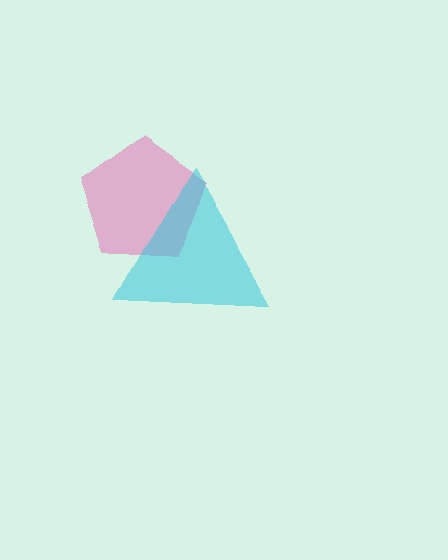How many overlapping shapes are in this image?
There are 2 overlapping shapes in the image.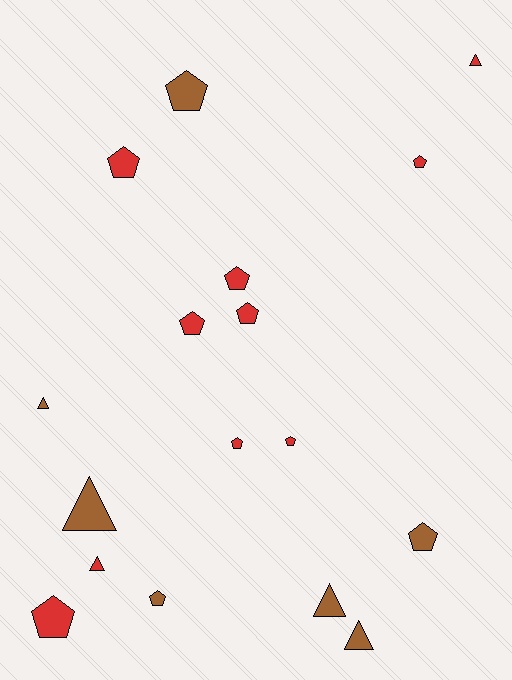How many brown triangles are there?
There are 4 brown triangles.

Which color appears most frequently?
Red, with 10 objects.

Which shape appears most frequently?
Pentagon, with 11 objects.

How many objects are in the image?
There are 17 objects.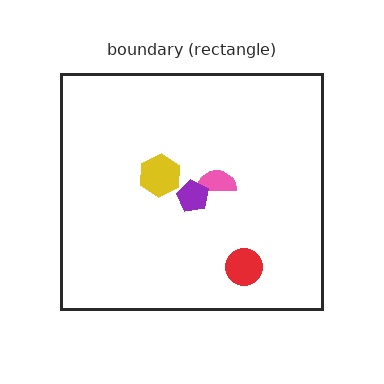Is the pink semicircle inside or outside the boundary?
Inside.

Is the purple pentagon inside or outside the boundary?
Inside.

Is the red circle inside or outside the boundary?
Inside.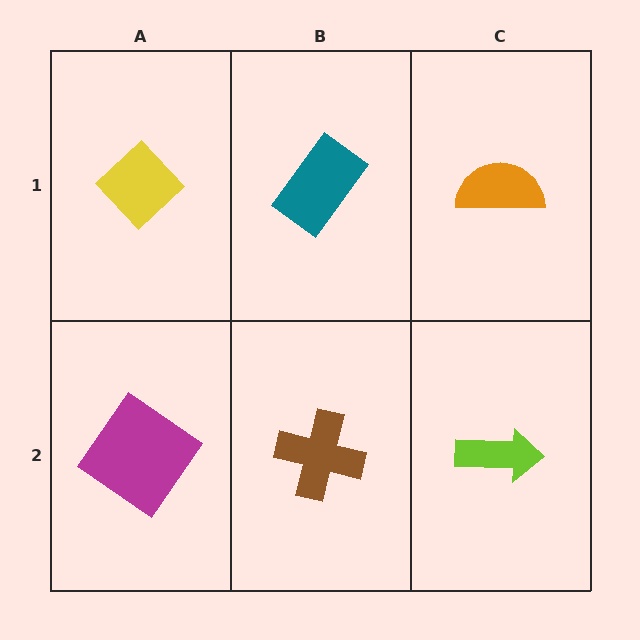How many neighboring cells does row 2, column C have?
2.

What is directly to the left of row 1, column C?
A teal rectangle.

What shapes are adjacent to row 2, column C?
An orange semicircle (row 1, column C), a brown cross (row 2, column B).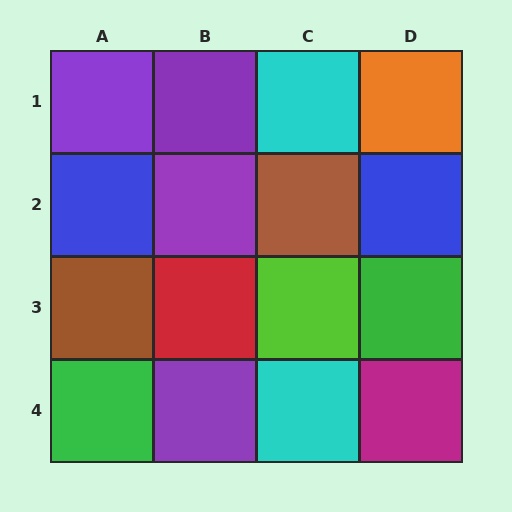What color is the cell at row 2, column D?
Blue.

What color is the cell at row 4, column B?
Purple.